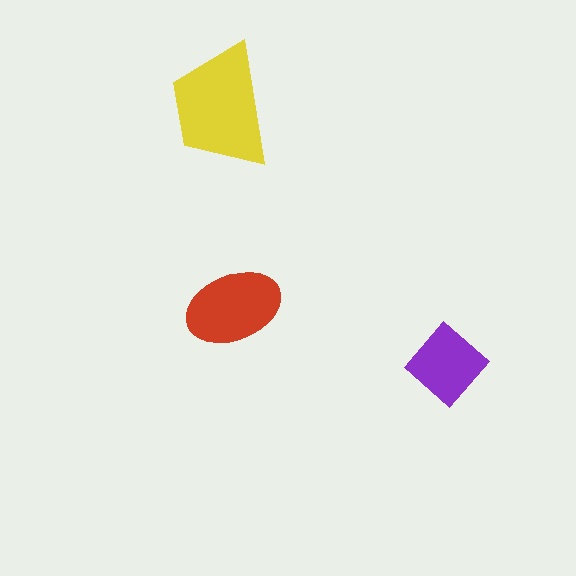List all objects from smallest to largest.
The purple diamond, the red ellipse, the yellow trapezoid.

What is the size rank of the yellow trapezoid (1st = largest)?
1st.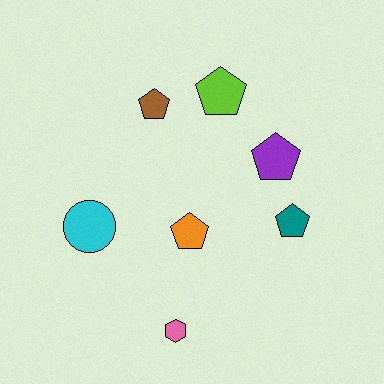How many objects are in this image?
There are 7 objects.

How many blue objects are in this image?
There are no blue objects.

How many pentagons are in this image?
There are 5 pentagons.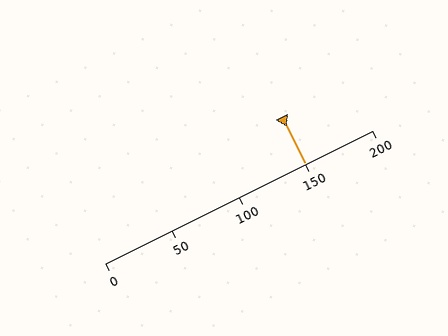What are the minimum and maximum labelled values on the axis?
The axis runs from 0 to 200.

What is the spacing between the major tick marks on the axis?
The major ticks are spaced 50 apart.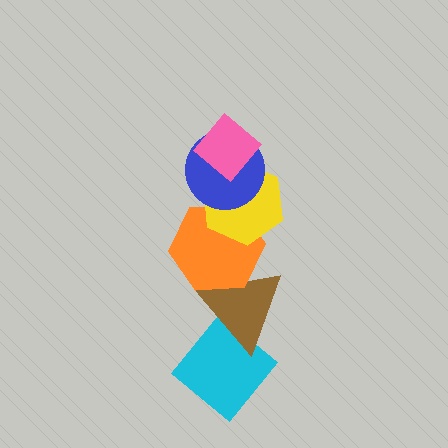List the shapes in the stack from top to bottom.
From top to bottom: the pink diamond, the blue circle, the yellow hexagon, the orange hexagon, the brown triangle, the cyan diamond.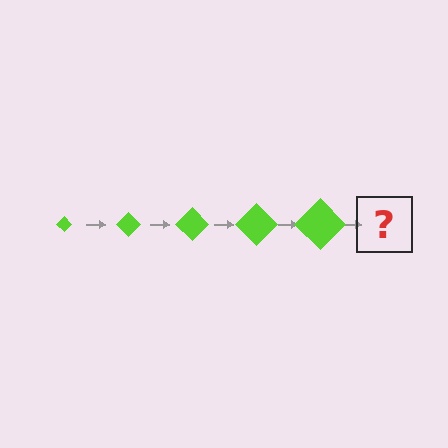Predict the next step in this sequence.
The next step is a lime diamond, larger than the previous one.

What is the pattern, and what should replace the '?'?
The pattern is that the diamond gets progressively larger each step. The '?' should be a lime diamond, larger than the previous one.